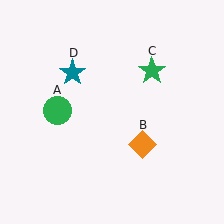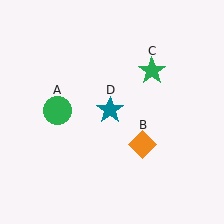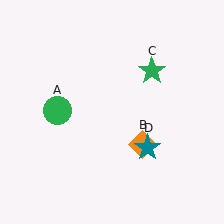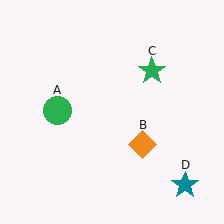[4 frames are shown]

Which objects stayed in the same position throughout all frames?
Green circle (object A) and orange diamond (object B) and green star (object C) remained stationary.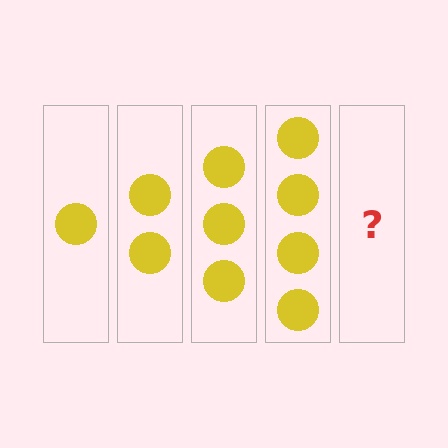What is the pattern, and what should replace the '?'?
The pattern is that each step adds one more circle. The '?' should be 5 circles.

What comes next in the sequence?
The next element should be 5 circles.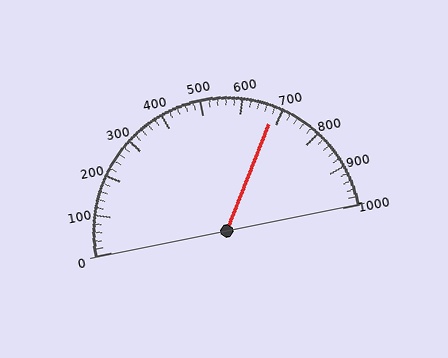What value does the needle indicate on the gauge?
The needle indicates approximately 680.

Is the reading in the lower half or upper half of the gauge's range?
The reading is in the upper half of the range (0 to 1000).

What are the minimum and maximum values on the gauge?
The gauge ranges from 0 to 1000.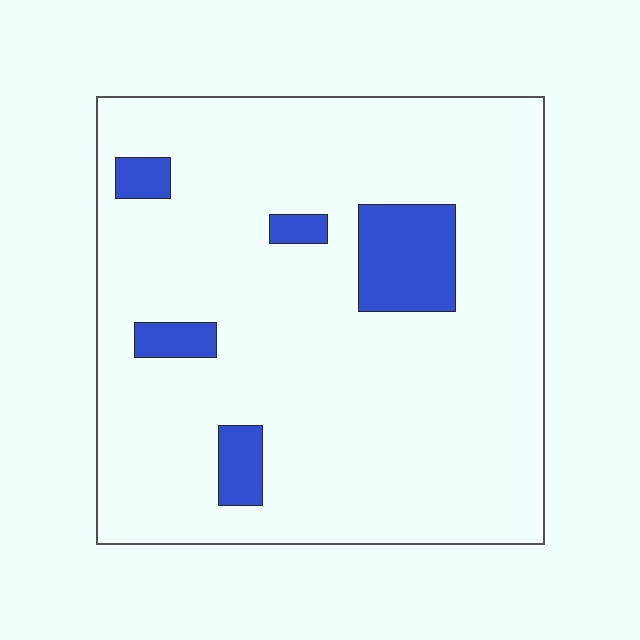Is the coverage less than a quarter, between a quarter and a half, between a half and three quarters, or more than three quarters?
Less than a quarter.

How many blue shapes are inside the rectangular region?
5.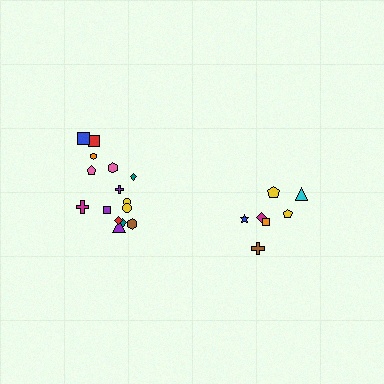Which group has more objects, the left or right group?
The left group.